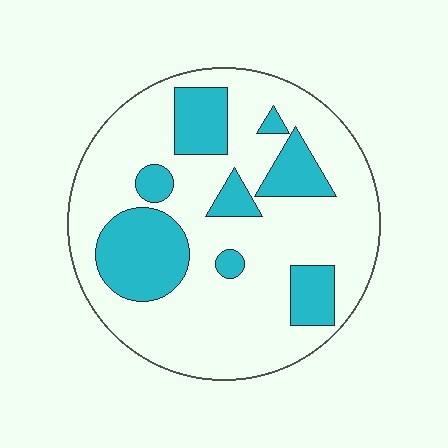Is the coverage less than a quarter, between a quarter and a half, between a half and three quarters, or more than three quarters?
Between a quarter and a half.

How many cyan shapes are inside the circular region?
8.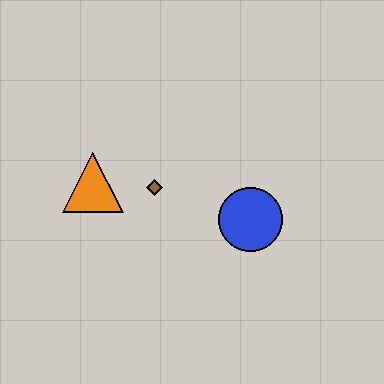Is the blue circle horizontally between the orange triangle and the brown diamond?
No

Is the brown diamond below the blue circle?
No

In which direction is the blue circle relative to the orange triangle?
The blue circle is to the right of the orange triangle.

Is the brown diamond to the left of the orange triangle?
No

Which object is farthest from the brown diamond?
The blue circle is farthest from the brown diamond.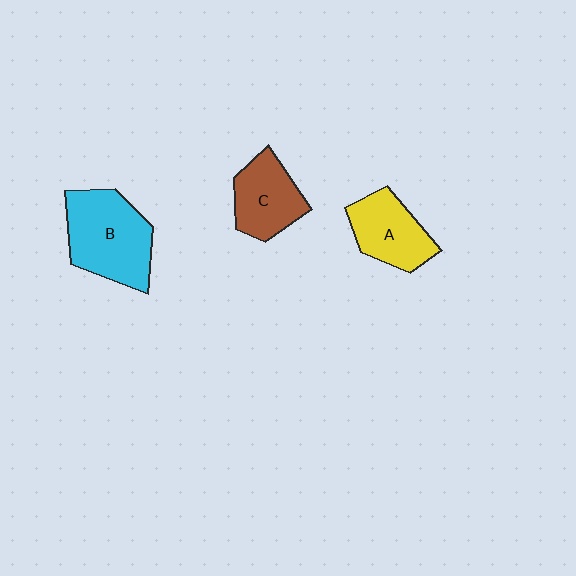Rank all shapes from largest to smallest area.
From largest to smallest: B (cyan), A (yellow), C (brown).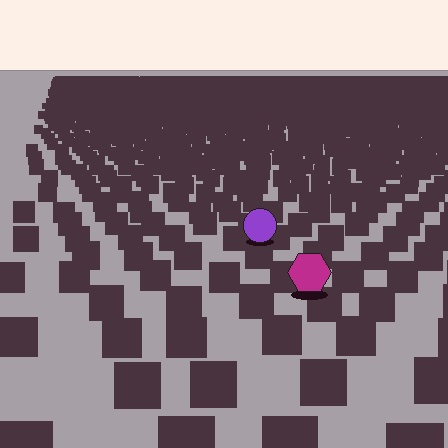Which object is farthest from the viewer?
The purple circle is farthest from the viewer. It appears smaller and the ground texture around it is denser.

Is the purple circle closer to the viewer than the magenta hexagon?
No. The magenta hexagon is closer — you can tell from the texture gradient: the ground texture is coarser near it.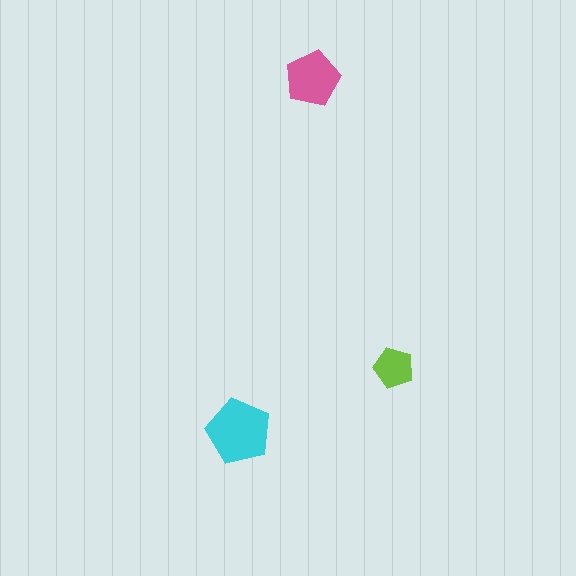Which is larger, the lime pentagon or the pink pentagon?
The pink one.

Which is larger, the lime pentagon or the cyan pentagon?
The cyan one.